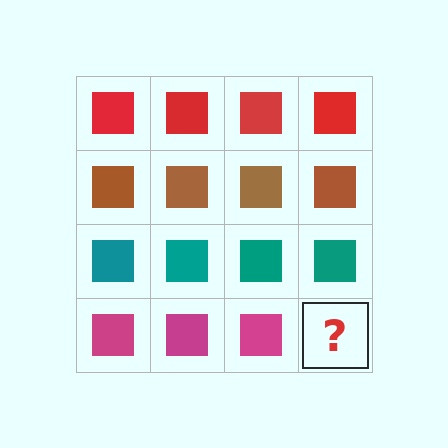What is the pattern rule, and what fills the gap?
The rule is that each row has a consistent color. The gap should be filled with a magenta square.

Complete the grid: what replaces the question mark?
The question mark should be replaced with a magenta square.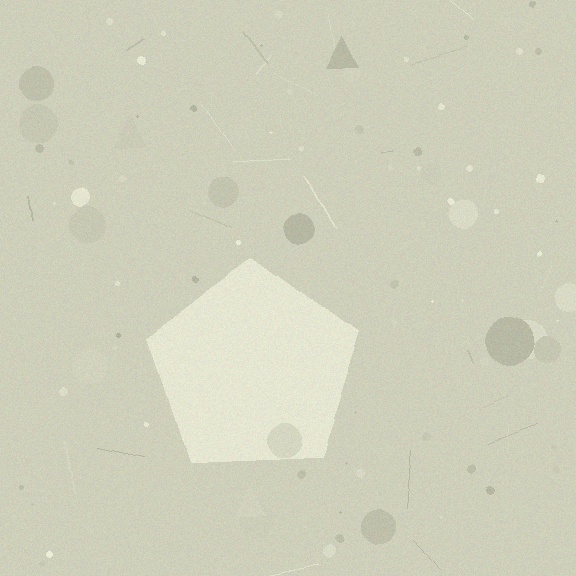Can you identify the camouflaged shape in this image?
The camouflaged shape is a pentagon.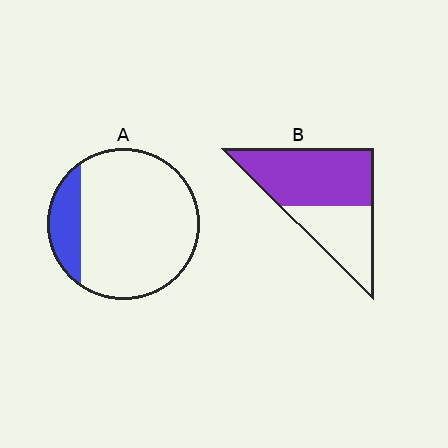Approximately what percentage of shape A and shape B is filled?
A is approximately 15% and B is approximately 60%.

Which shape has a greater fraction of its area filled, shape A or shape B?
Shape B.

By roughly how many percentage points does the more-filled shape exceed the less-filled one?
By roughly 45 percentage points (B over A).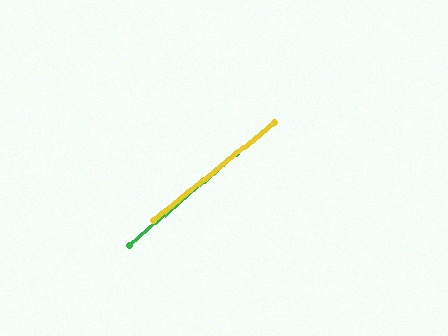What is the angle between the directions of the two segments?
Approximately 2 degrees.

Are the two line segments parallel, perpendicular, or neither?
Parallel — their directions differ by only 1.6°.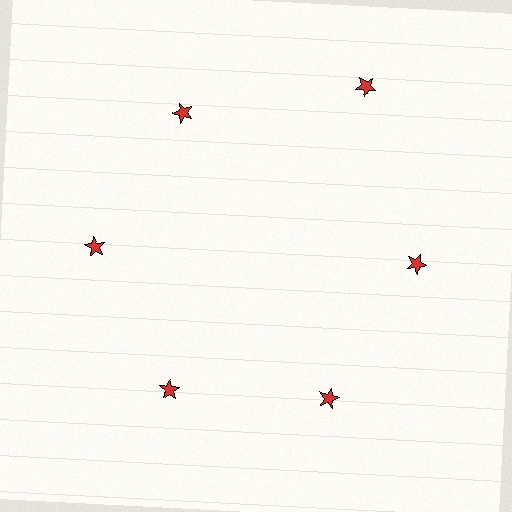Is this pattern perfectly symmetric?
No. The 6 red stars are arranged in a ring, but one element near the 1 o'clock position is pushed outward from the center, breaking the 6-fold rotational symmetry.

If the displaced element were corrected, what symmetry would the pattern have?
It would have 6-fold rotational symmetry — the pattern would map onto itself every 60 degrees.